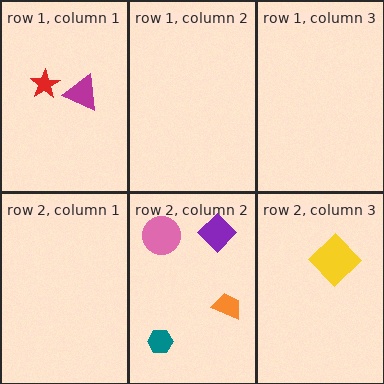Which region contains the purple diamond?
The row 2, column 2 region.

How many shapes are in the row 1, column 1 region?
2.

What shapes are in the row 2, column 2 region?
The pink circle, the purple diamond, the orange trapezoid, the teal hexagon.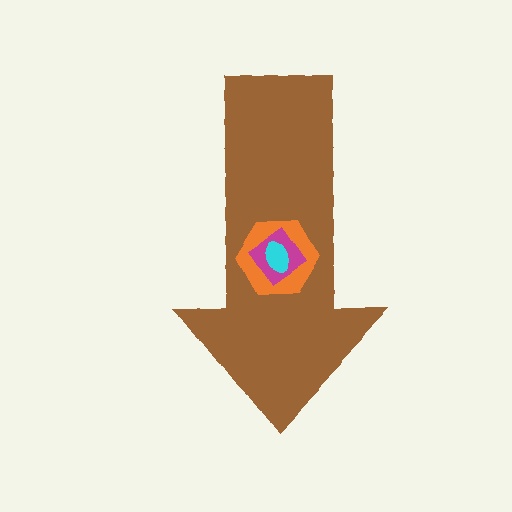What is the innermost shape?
The cyan ellipse.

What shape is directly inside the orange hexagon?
The magenta diamond.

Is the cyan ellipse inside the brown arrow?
Yes.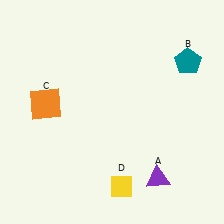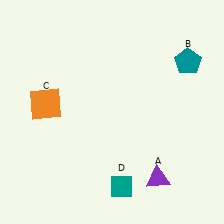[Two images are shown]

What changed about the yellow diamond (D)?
In Image 1, D is yellow. In Image 2, it changed to teal.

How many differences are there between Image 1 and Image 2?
There is 1 difference between the two images.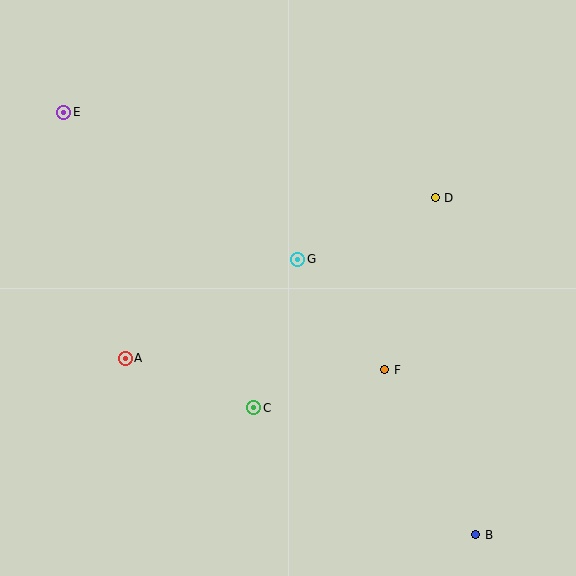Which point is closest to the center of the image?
Point G at (297, 259) is closest to the center.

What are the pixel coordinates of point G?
Point G is at (297, 259).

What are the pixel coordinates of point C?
Point C is at (254, 408).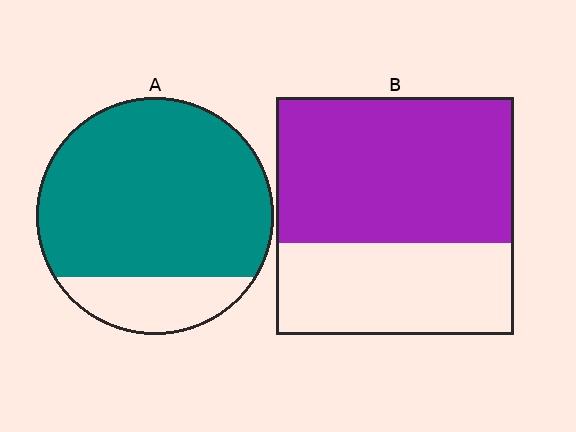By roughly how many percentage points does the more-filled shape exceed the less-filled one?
By roughly 20 percentage points (A over B).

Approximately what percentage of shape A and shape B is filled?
A is approximately 80% and B is approximately 60%.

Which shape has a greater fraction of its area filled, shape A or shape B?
Shape A.